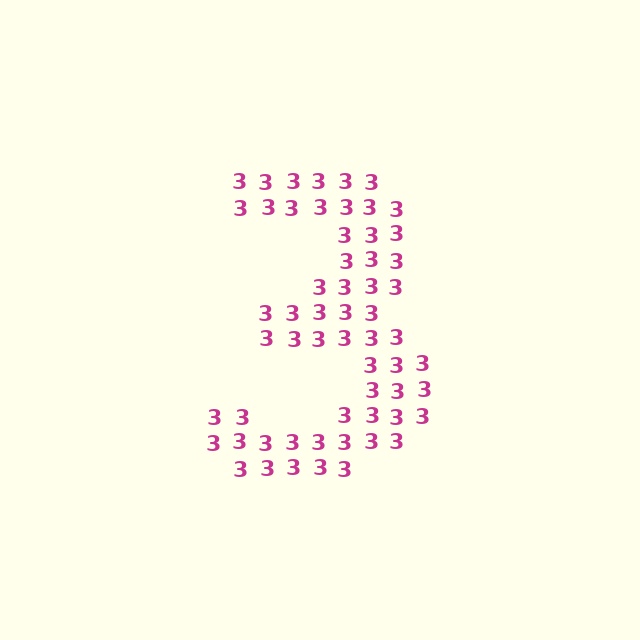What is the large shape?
The large shape is the digit 3.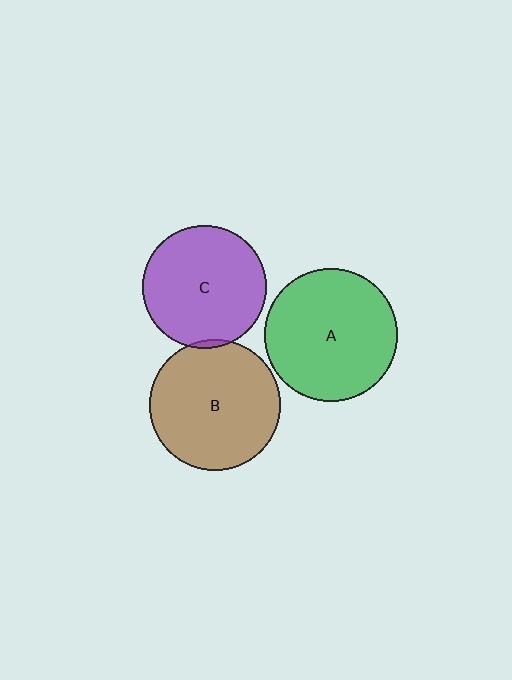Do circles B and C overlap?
Yes.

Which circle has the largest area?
Circle A (green).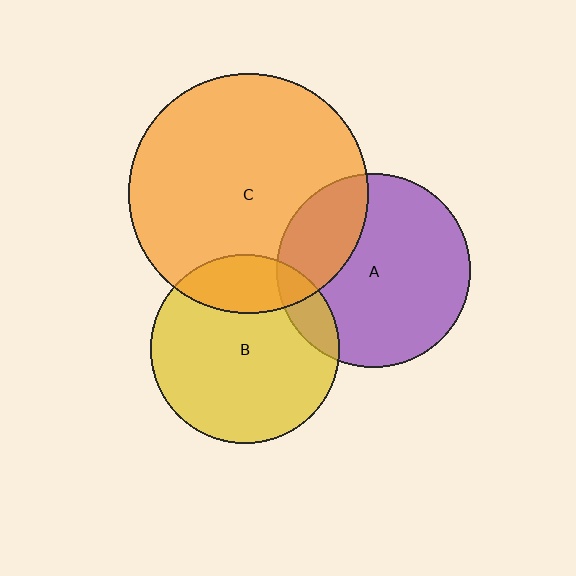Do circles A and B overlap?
Yes.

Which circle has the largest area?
Circle C (orange).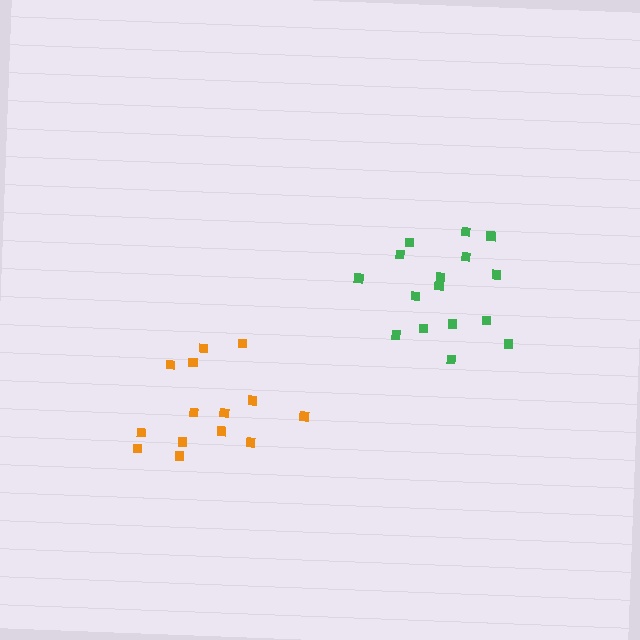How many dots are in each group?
Group 1: 14 dots, Group 2: 16 dots (30 total).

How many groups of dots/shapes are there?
There are 2 groups.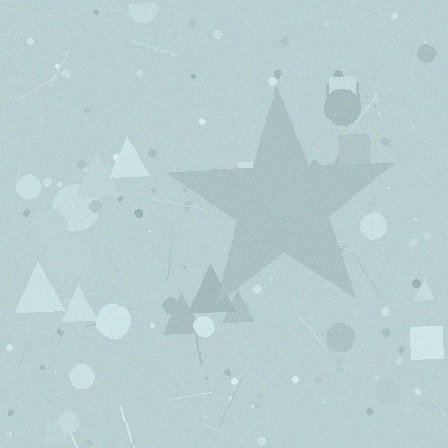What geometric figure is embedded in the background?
A star is embedded in the background.